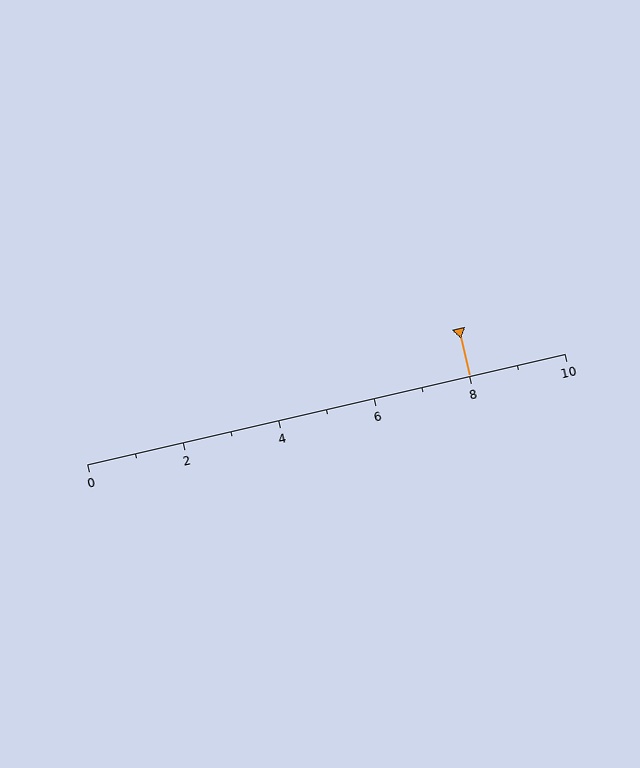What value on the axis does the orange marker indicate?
The marker indicates approximately 8.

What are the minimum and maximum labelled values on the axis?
The axis runs from 0 to 10.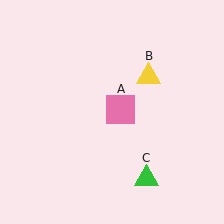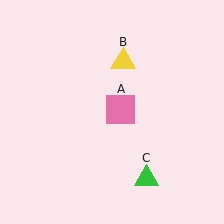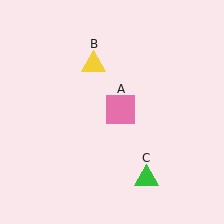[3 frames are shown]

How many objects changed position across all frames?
1 object changed position: yellow triangle (object B).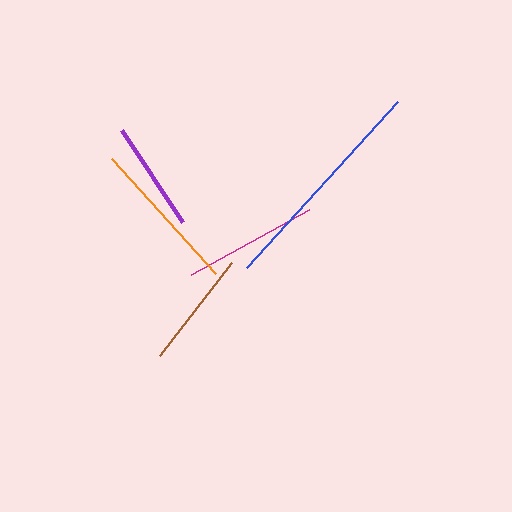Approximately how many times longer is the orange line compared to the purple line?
The orange line is approximately 1.4 times the length of the purple line.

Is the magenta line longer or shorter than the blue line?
The blue line is longer than the magenta line.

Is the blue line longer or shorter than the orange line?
The blue line is longer than the orange line.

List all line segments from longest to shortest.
From longest to shortest: blue, orange, magenta, brown, purple.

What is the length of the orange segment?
The orange segment is approximately 154 pixels long.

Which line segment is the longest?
The blue line is the longest at approximately 225 pixels.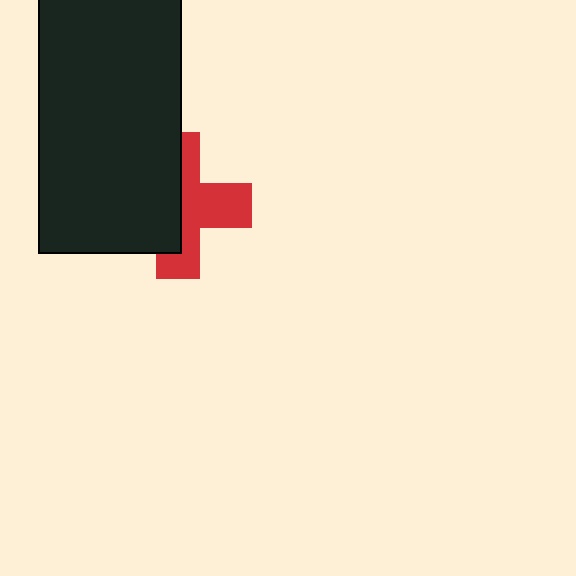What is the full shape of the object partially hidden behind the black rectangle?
The partially hidden object is a red cross.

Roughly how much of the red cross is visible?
About half of it is visible (roughly 51%).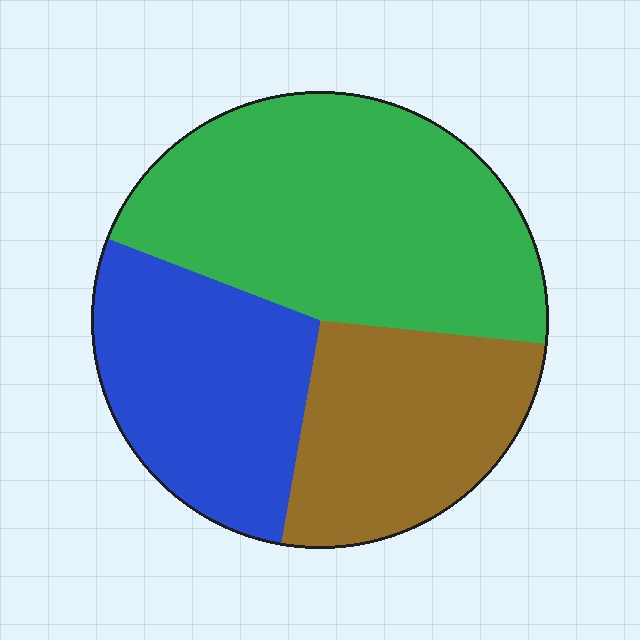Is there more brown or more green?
Green.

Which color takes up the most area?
Green, at roughly 45%.